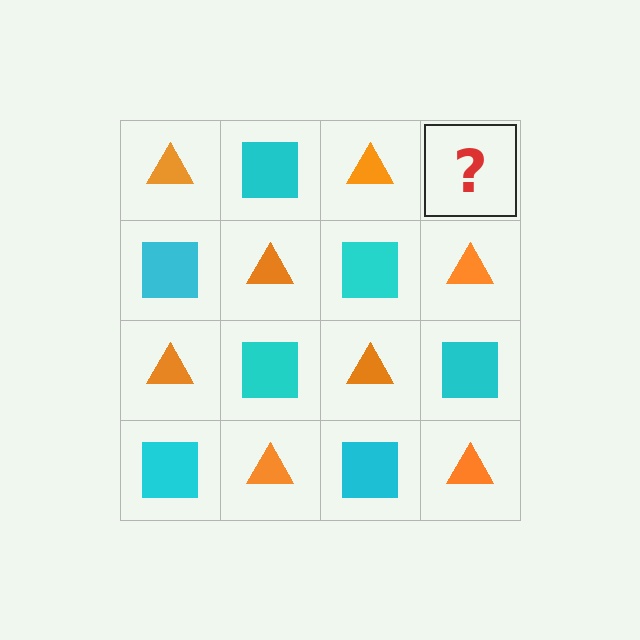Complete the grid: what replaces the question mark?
The question mark should be replaced with a cyan square.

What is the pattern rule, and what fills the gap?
The rule is that it alternates orange triangle and cyan square in a checkerboard pattern. The gap should be filled with a cyan square.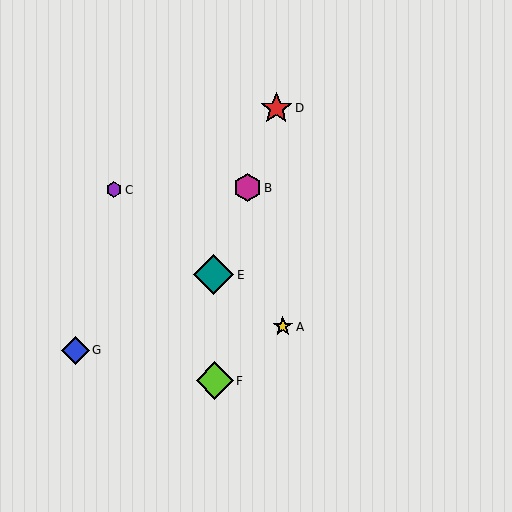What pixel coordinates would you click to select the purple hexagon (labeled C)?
Click at (114, 190) to select the purple hexagon C.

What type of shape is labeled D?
Shape D is a red star.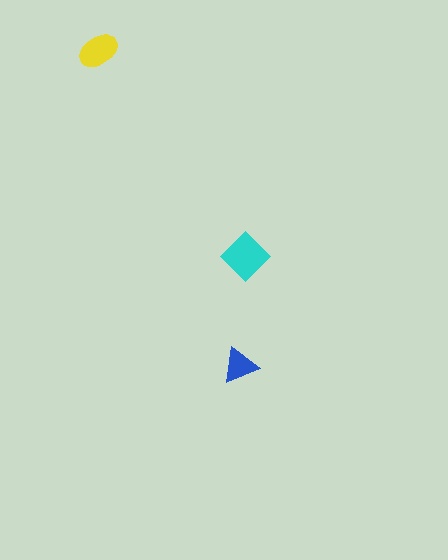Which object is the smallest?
The blue triangle.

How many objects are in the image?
There are 3 objects in the image.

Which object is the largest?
The cyan diamond.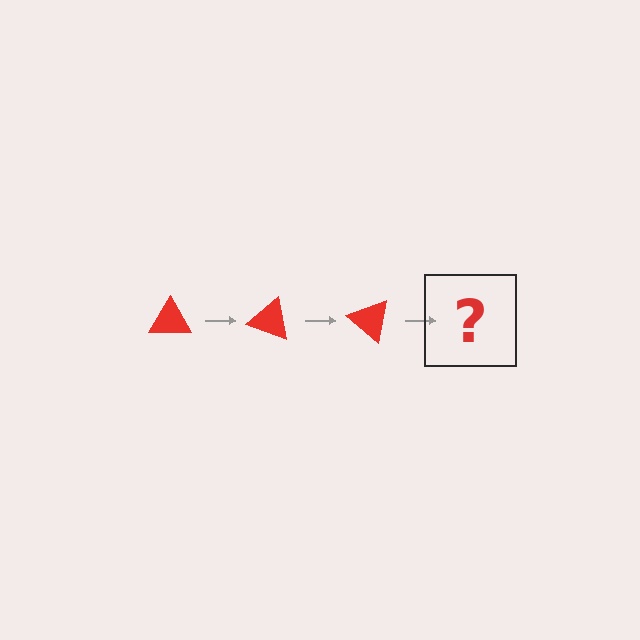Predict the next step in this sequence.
The next step is a red triangle rotated 60 degrees.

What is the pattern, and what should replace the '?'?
The pattern is that the triangle rotates 20 degrees each step. The '?' should be a red triangle rotated 60 degrees.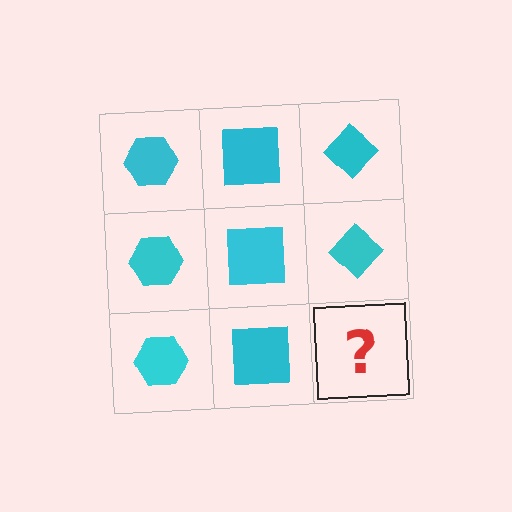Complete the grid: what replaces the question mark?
The question mark should be replaced with a cyan diamond.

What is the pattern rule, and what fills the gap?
The rule is that each column has a consistent shape. The gap should be filled with a cyan diamond.